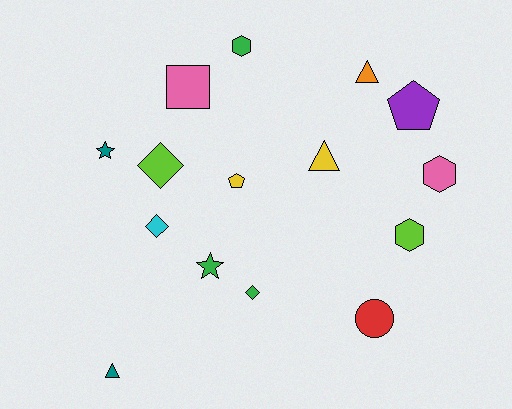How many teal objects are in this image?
There are 2 teal objects.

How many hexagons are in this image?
There are 3 hexagons.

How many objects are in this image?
There are 15 objects.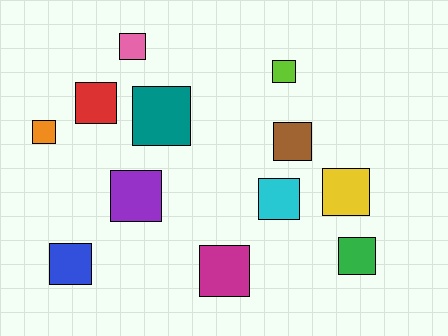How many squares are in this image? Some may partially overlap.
There are 12 squares.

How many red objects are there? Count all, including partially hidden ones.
There is 1 red object.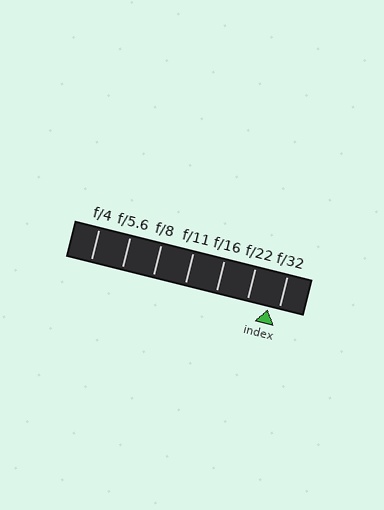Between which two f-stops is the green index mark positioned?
The index mark is between f/22 and f/32.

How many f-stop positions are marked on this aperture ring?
There are 7 f-stop positions marked.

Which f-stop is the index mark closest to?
The index mark is closest to f/32.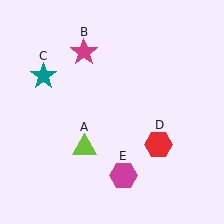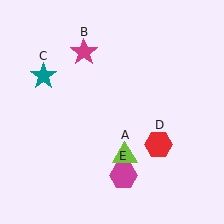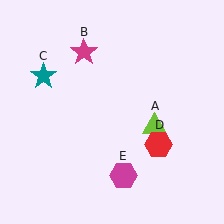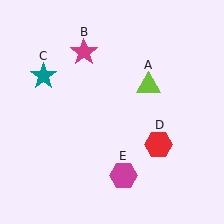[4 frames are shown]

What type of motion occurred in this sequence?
The lime triangle (object A) rotated counterclockwise around the center of the scene.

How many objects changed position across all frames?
1 object changed position: lime triangle (object A).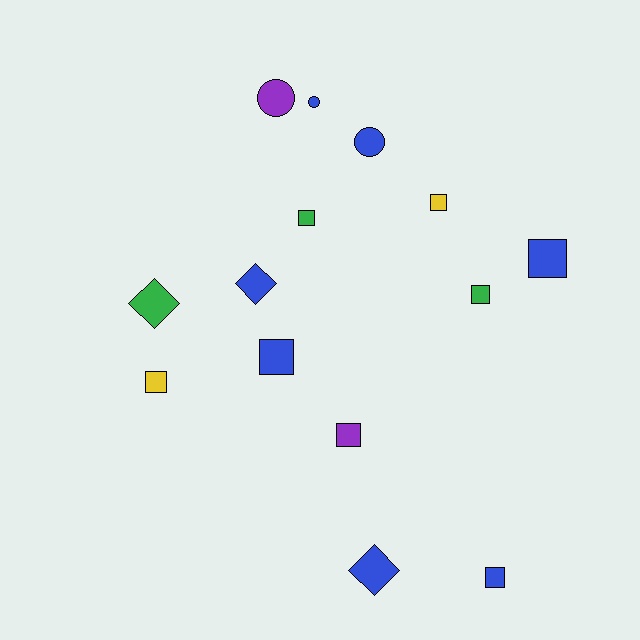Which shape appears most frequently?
Square, with 8 objects.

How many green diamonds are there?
There is 1 green diamond.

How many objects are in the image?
There are 14 objects.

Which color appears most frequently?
Blue, with 7 objects.